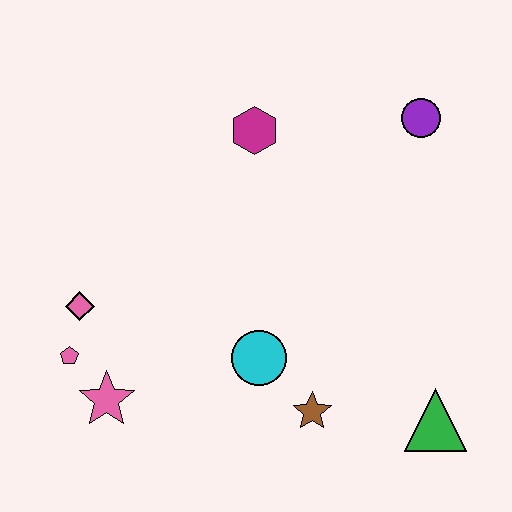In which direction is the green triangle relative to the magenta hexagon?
The green triangle is below the magenta hexagon.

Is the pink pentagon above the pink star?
Yes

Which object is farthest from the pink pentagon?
The purple circle is farthest from the pink pentagon.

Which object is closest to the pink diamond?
The pink pentagon is closest to the pink diamond.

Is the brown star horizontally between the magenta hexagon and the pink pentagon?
No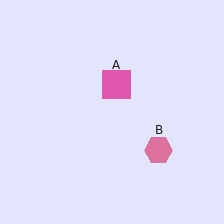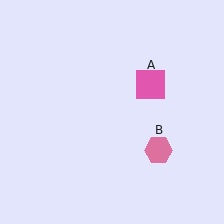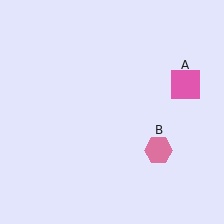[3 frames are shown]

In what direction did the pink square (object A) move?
The pink square (object A) moved right.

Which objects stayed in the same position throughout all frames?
Pink hexagon (object B) remained stationary.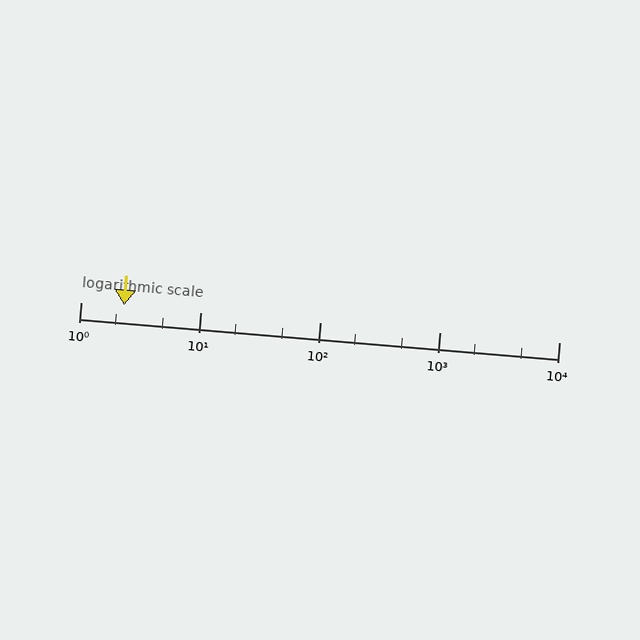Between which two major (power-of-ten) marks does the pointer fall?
The pointer is between 1 and 10.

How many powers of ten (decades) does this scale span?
The scale spans 4 decades, from 1 to 10000.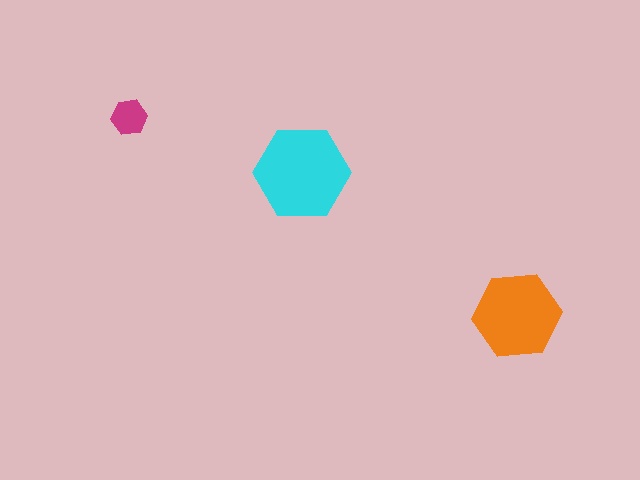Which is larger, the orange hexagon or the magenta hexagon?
The orange one.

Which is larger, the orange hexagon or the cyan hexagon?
The cyan one.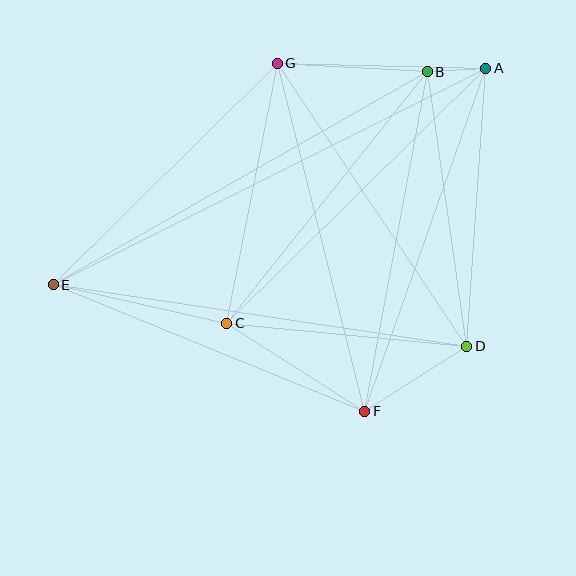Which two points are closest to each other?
Points A and B are closest to each other.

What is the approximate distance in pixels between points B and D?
The distance between B and D is approximately 277 pixels.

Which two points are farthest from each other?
Points A and E are farthest from each other.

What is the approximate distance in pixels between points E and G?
The distance between E and G is approximately 315 pixels.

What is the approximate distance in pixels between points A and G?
The distance between A and G is approximately 209 pixels.